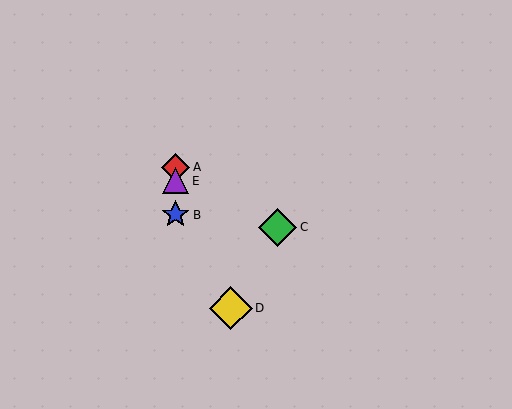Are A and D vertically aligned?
No, A is at x≈176 and D is at x≈231.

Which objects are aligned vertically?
Objects A, B, E are aligned vertically.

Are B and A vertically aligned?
Yes, both are at x≈176.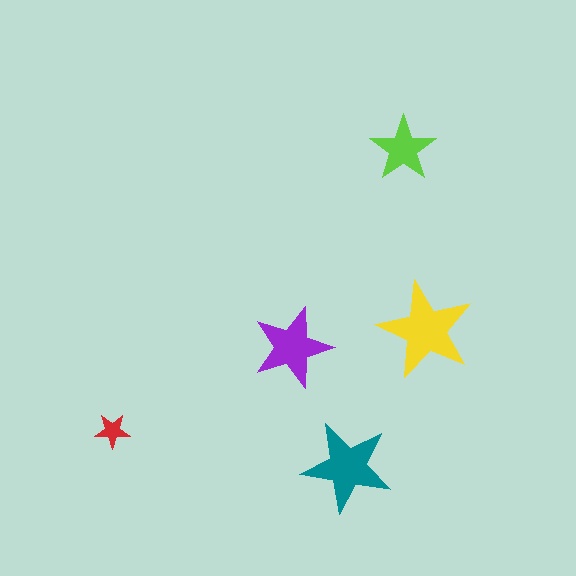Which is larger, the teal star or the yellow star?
The yellow one.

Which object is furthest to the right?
The yellow star is rightmost.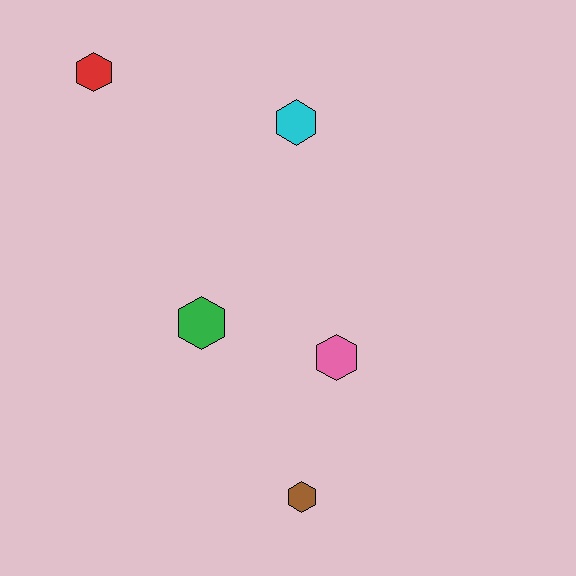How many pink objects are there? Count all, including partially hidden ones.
There is 1 pink object.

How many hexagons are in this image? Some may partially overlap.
There are 5 hexagons.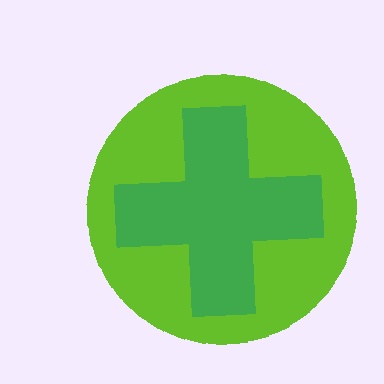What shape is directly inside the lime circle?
The green cross.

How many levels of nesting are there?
2.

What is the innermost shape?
The green cross.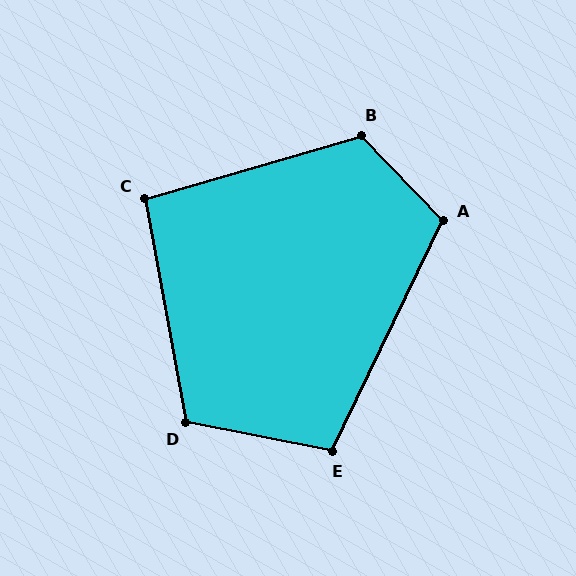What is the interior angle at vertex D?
Approximately 111 degrees (obtuse).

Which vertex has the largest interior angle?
B, at approximately 118 degrees.